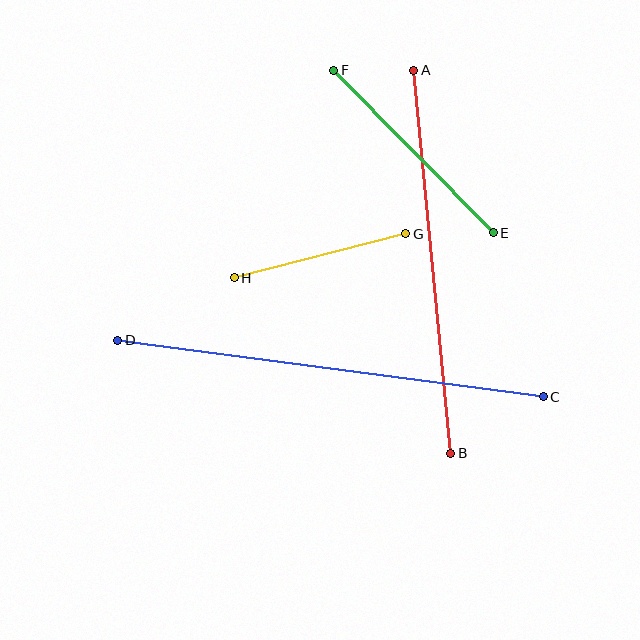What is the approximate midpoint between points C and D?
The midpoint is at approximately (330, 368) pixels.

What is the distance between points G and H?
The distance is approximately 177 pixels.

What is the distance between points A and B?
The distance is approximately 385 pixels.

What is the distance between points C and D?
The distance is approximately 429 pixels.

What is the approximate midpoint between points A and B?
The midpoint is at approximately (432, 262) pixels.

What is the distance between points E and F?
The distance is approximately 228 pixels.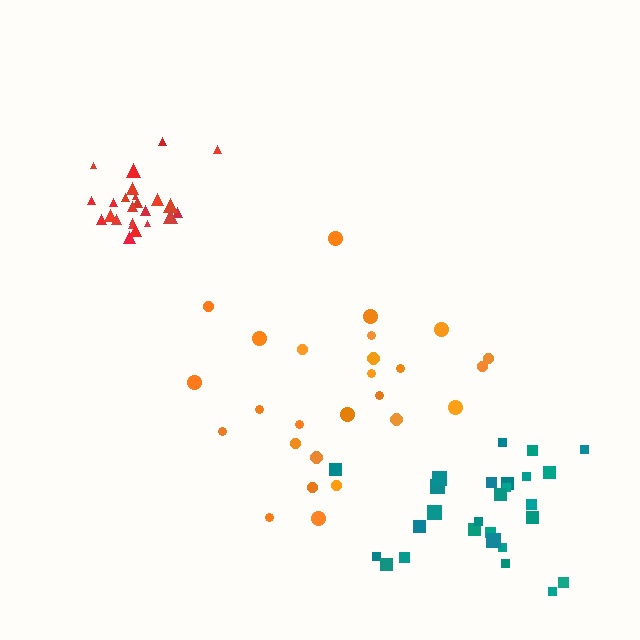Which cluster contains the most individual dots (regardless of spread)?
Teal (27).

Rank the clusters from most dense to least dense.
red, teal, orange.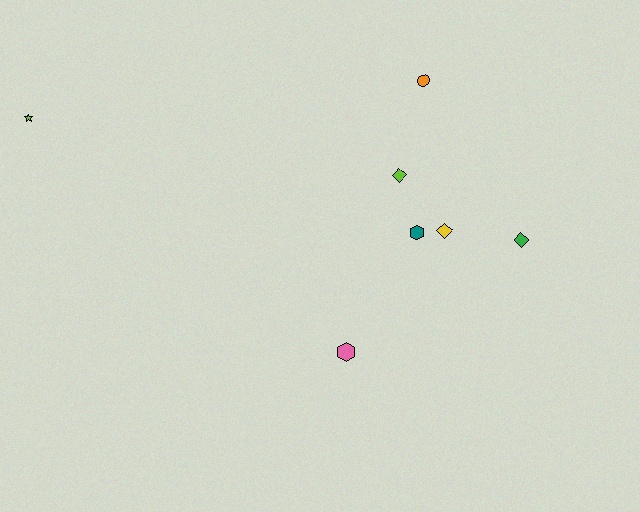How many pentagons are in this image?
There are no pentagons.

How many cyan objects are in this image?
There are no cyan objects.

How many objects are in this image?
There are 7 objects.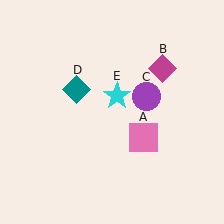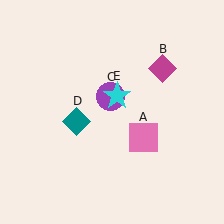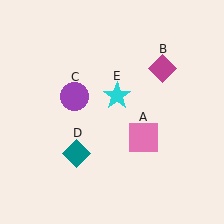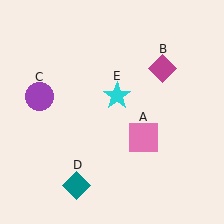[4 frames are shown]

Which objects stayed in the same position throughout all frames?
Pink square (object A) and magenta diamond (object B) and cyan star (object E) remained stationary.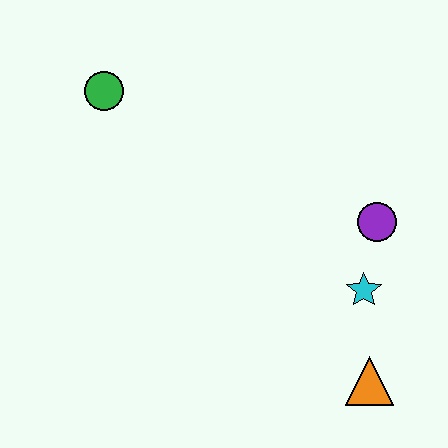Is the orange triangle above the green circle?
No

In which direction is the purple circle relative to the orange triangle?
The purple circle is above the orange triangle.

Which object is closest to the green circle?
The purple circle is closest to the green circle.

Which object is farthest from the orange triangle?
The green circle is farthest from the orange triangle.